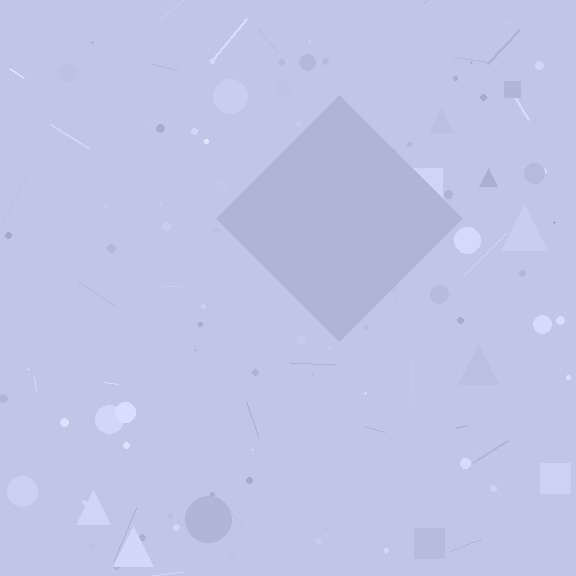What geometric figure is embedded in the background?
A diamond is embedded in the background.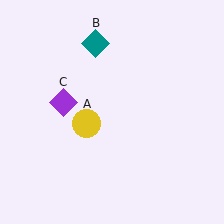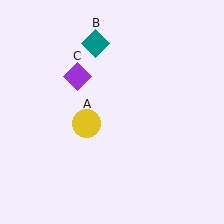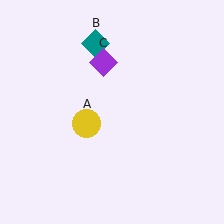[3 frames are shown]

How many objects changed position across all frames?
1 object changed position: purple diamond (object C).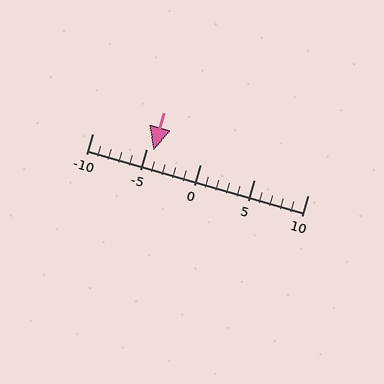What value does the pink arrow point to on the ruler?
The pink arrow points to approximately -4.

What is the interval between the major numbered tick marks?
The major tick marks are spaced 5 units apart.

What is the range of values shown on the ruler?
The ruler shows values from -10 to 10.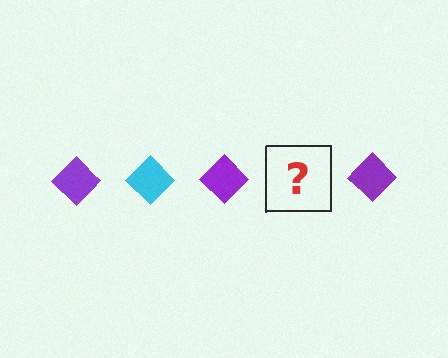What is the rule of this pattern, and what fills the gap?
The rule is that the pattern cycles through purple, cyan diamonds. The gap should be filled with a cyan diamond.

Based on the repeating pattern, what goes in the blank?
The blank should be a cyan diamond.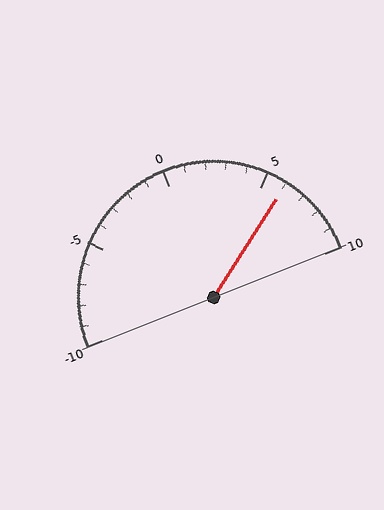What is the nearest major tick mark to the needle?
The nearest major tick mark is 5.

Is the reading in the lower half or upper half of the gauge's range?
The reading is in the upper half of the range (-10 to 10).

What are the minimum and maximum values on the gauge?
The gauge ranges from -10 to 10.